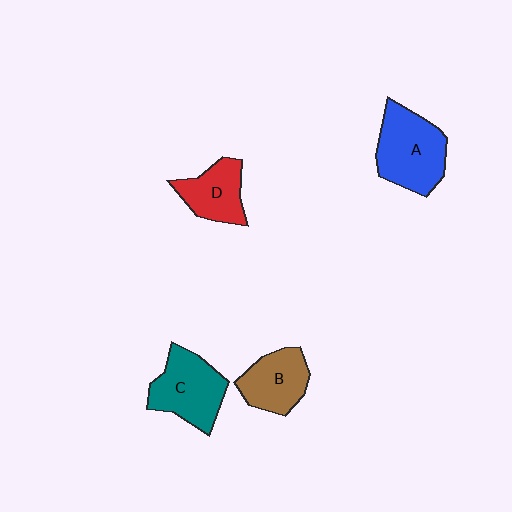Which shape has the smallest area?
Shape D (red).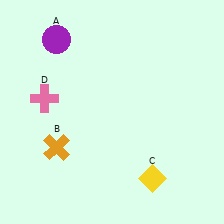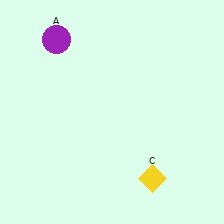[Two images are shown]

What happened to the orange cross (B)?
The orange cross (B) was removed in Image 2. It was in the bottom-left area of Image 1.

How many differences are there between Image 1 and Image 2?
There are 2 differences between the two images.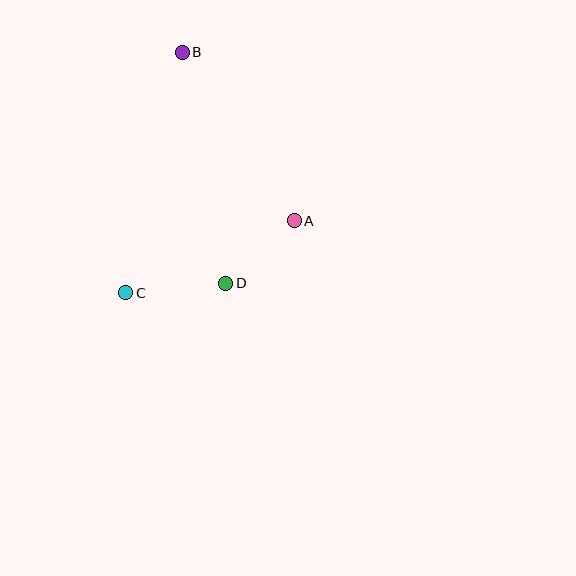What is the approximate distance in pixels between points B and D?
The distance between B and D is approximately 235 pixels.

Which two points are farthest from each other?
Points B and C are farthest from each other.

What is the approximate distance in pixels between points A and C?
The distance between A and C is approximately 183 pixels.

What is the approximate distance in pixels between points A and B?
The distance between A and B is approximately 203 pixels.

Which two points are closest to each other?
Points A and D are closest to each other.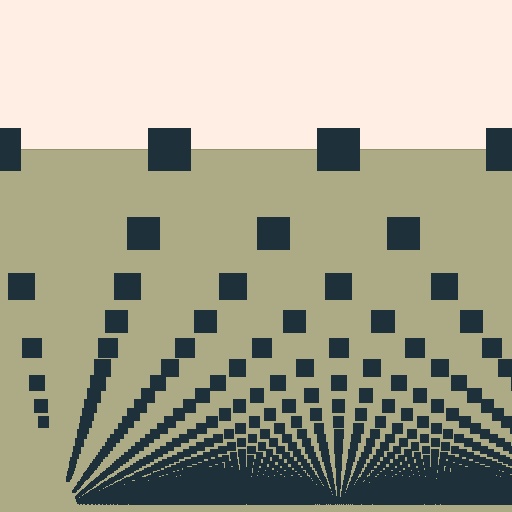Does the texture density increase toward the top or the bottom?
Density increases toward the bottom.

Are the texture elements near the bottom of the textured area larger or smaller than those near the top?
Smaller. The gradient is inverted — elements near the bottom are smaller and denser.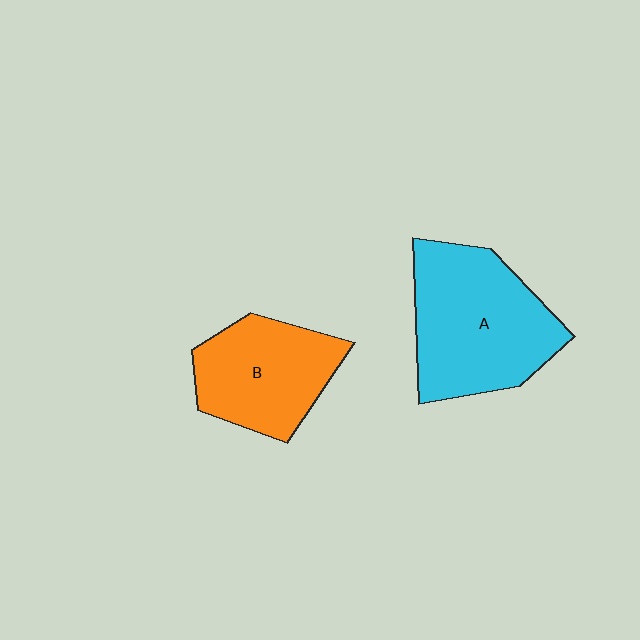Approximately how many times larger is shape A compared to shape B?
Approximately 1.4 times.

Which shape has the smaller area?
Shape B (orange).